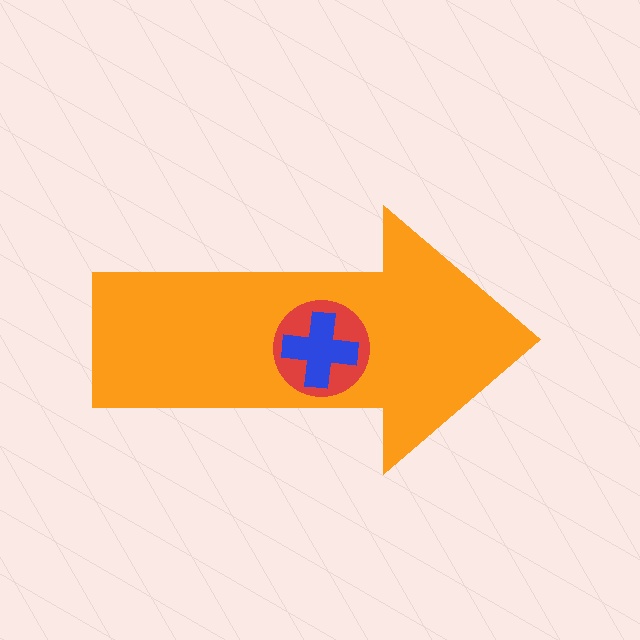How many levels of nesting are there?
3.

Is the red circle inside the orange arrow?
Yes.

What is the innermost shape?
The blue cross.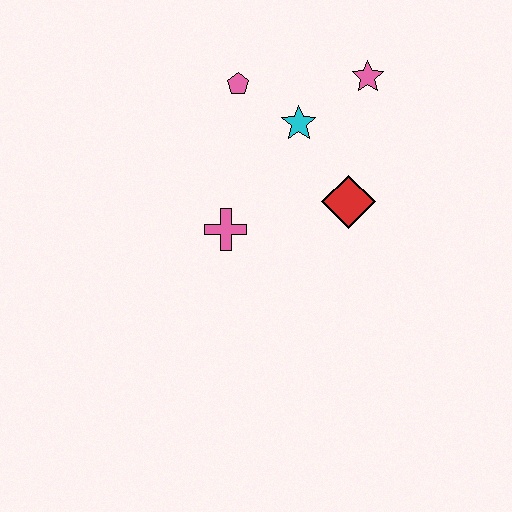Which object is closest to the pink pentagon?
The cyan star is closest to the pink pentagon.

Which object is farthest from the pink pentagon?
The red diamond is farthest from the pink pentagon.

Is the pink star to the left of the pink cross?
No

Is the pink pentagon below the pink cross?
No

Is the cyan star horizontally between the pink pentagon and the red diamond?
Yes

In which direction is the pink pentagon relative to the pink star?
The pink pentagon is to the left of the pink star.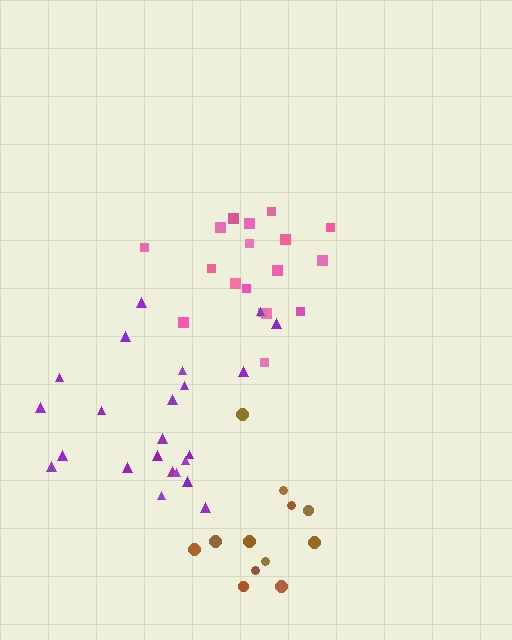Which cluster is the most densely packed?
Purple.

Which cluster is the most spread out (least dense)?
Brown.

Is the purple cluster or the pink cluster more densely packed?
Purple.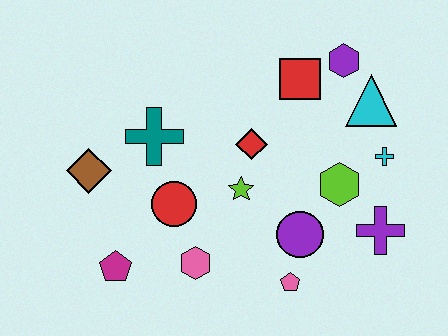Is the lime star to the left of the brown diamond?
No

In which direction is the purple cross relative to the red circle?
The purple cross is to the right of the red circle.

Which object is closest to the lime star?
The red diamond is closest to the lime star.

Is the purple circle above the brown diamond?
No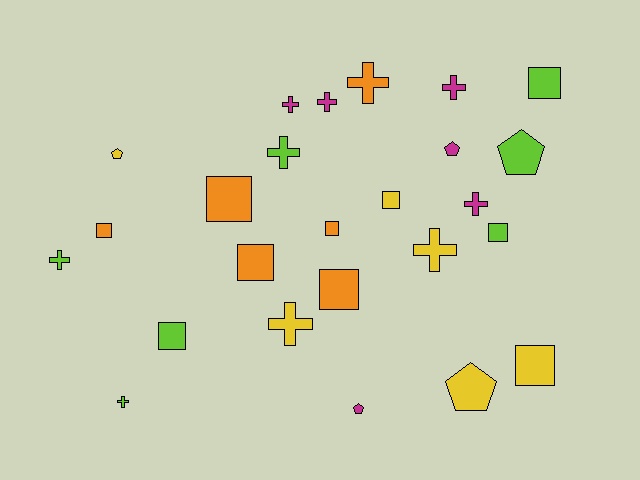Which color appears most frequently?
Lime, with 7 objects.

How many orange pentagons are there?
There are no orange pentagons.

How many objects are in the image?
There are 25 objects.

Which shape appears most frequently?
Square, with 10 objects.